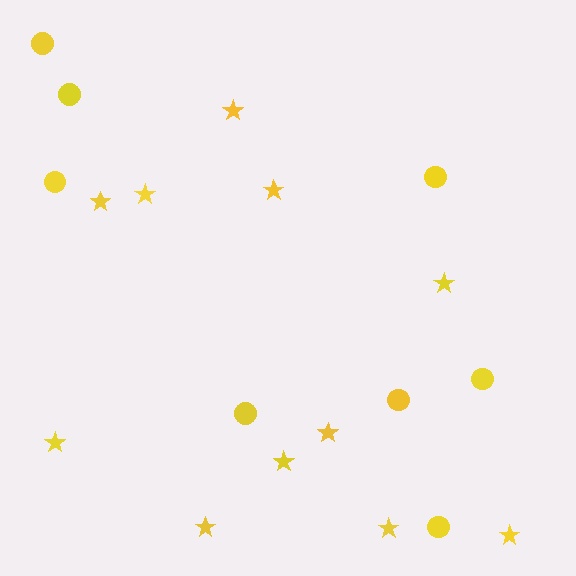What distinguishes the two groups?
There are 2 groups: one group of circles (8) and one group of stars (11).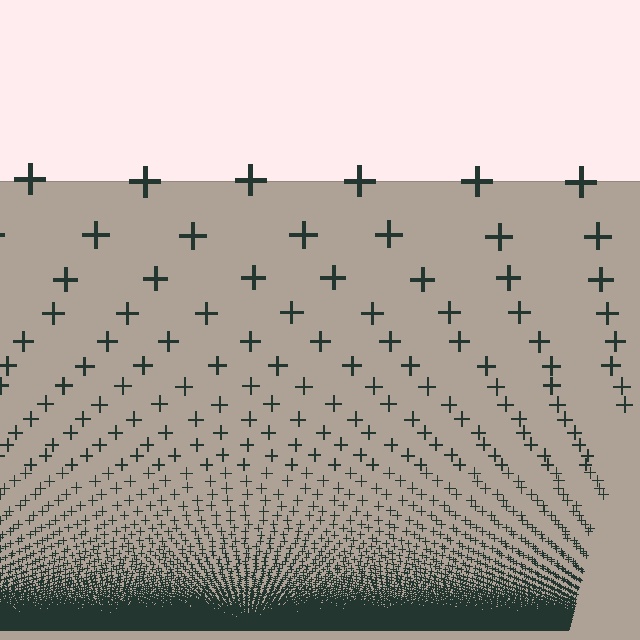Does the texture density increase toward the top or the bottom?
Density increases toward the bottom.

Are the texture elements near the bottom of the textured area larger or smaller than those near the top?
Smaller. The gradient is inverted — elements near the bottom are smaller and denser.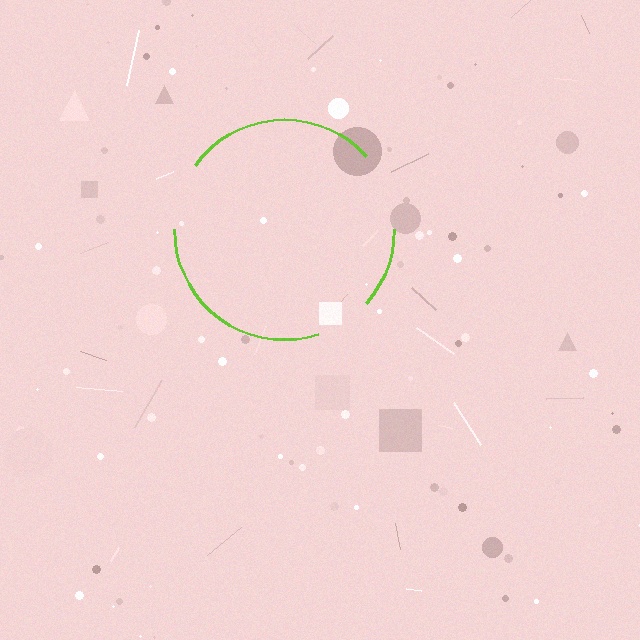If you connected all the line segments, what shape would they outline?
They would outline a circle.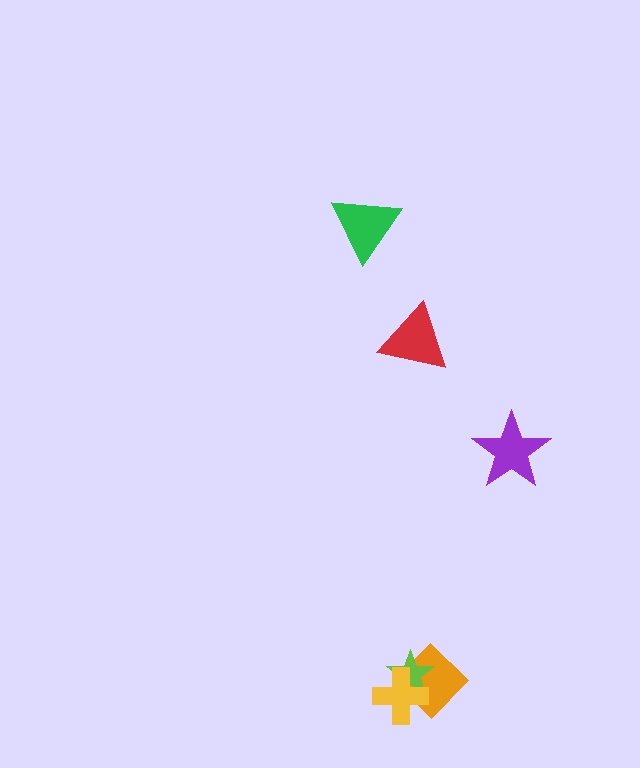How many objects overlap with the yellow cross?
2 objects overlap with the yellow cross.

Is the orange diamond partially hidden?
Yes, it is partially covered by another shape.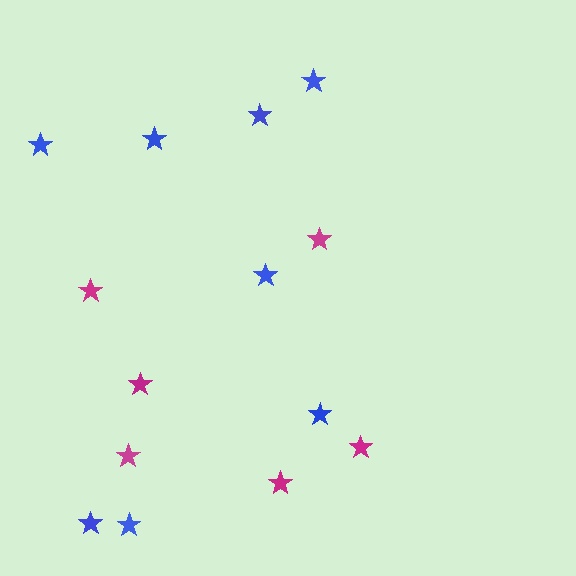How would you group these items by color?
There are 2 groups: one group of blue stars (8) and one group of magenta stars (6).